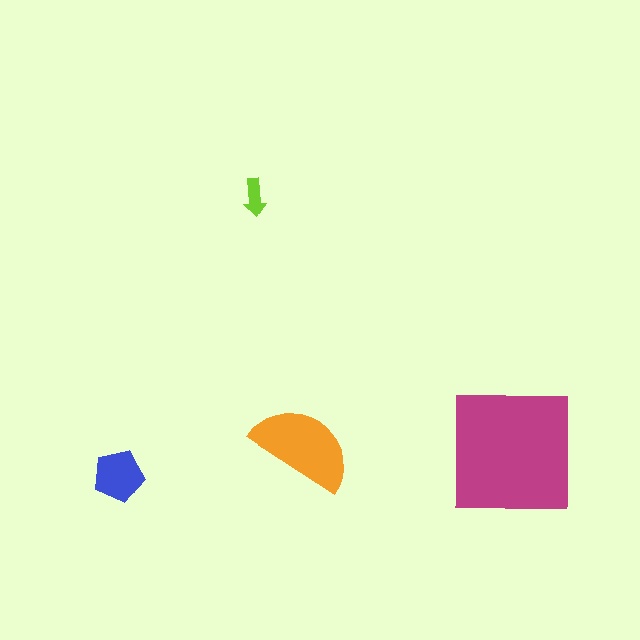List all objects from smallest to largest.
The lime arrow, the blue pentagon, the orange semicircle, the magenta square.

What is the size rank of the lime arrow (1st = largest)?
4th.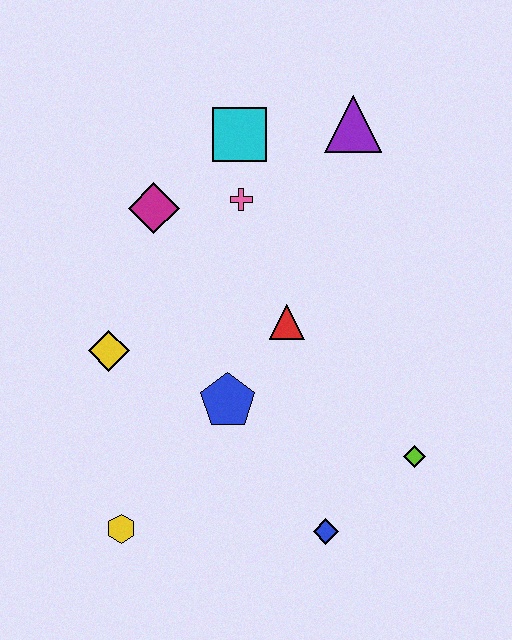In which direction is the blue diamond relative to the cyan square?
The blue diamond is below the cyan square.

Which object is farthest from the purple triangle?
The yellow hexagon is farthest from the purple triangle.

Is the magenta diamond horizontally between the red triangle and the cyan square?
No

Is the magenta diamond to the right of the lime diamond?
No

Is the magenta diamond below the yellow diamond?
No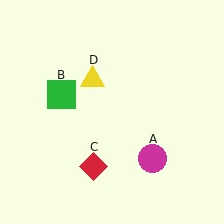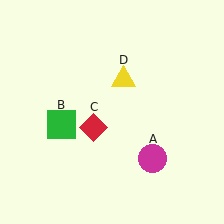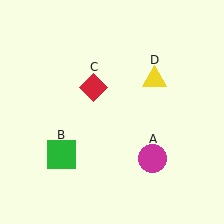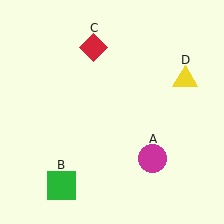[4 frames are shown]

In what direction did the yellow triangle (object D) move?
The yellow triangle (object D) moved right.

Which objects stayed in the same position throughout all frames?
Magenta circle (object A) remained stationary.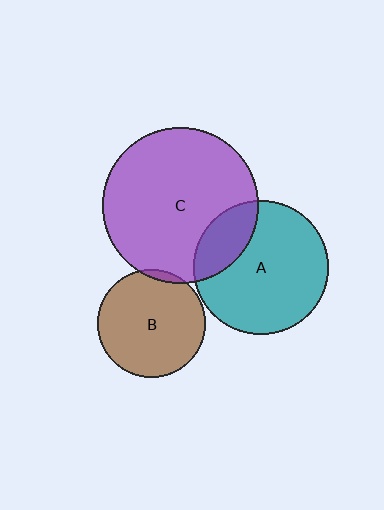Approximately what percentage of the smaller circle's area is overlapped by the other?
Approximately 20%.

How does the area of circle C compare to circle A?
Approximately 1.3 times.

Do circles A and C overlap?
Yes.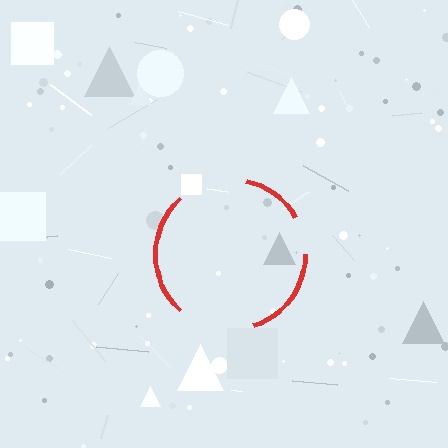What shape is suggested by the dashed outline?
The dashed outline suggests a circle.